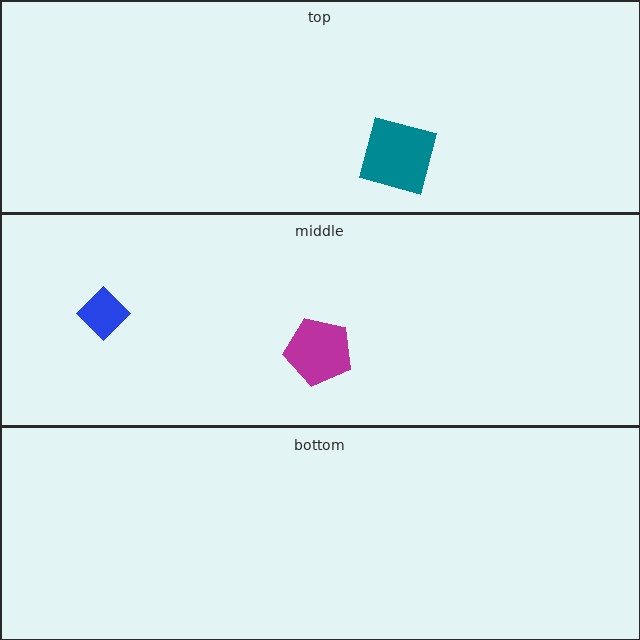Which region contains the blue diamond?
The middle region.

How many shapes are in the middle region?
2.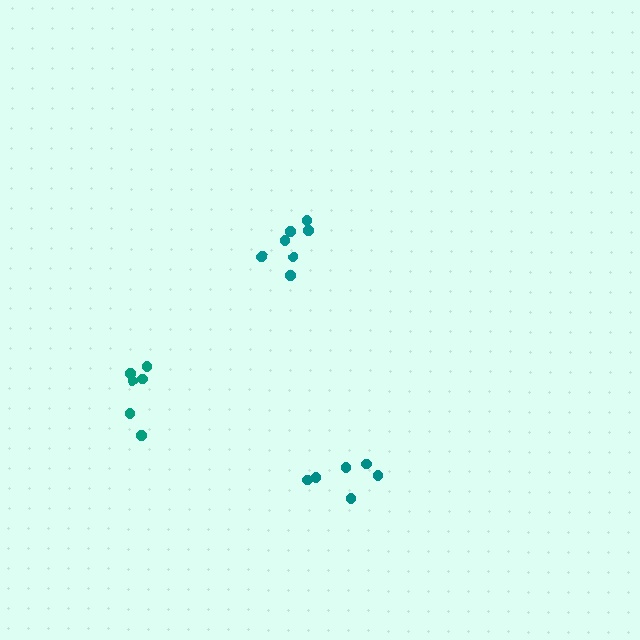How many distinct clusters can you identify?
There are 3 distinct clusters.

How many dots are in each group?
Group 1: 7 dots, Group 2: 6 dots, Group 3: 6 dots (19 total).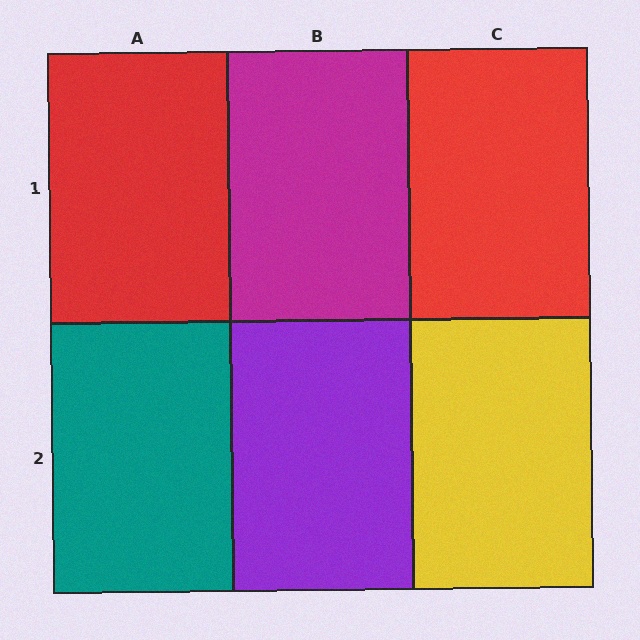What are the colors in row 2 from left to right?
Teal, purple, yellow.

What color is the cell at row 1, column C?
Red.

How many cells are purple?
1 cell is purple.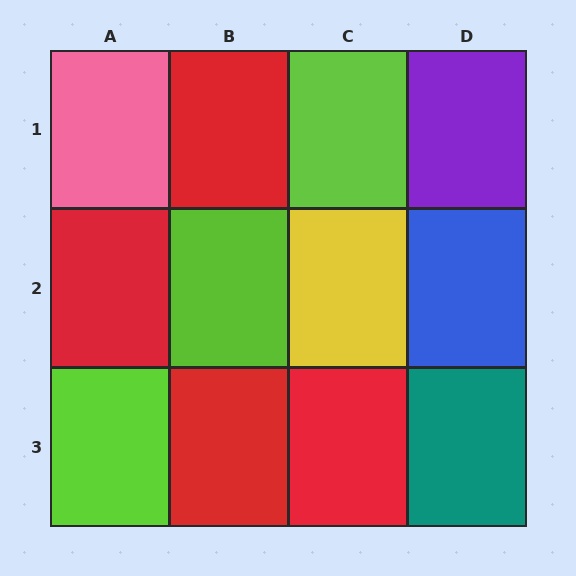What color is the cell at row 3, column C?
Red.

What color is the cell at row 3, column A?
Lime.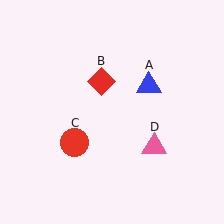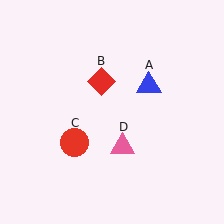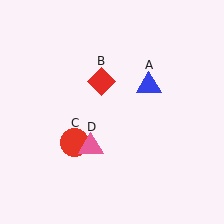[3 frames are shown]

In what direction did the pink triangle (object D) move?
The pink triangle (object D) moved left.